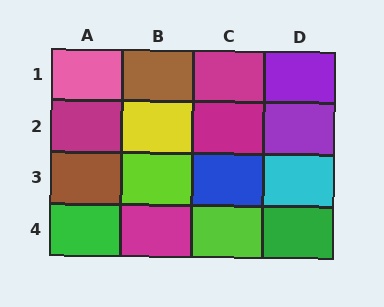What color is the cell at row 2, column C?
Magenta.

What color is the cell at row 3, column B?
Lime.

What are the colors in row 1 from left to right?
Pink, brown, magenta, purple.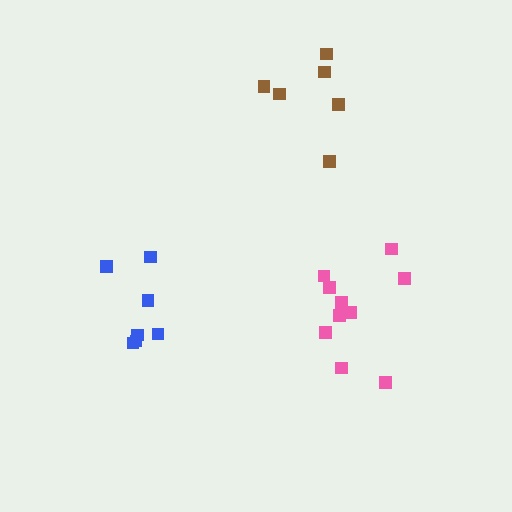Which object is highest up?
The brown cluster is topmost.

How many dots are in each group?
Group 1: 6 dots, Group 2: 10 dots, Group 3: 7 dots (23 total).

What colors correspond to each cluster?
The clusters are colored: brown, pink, blue.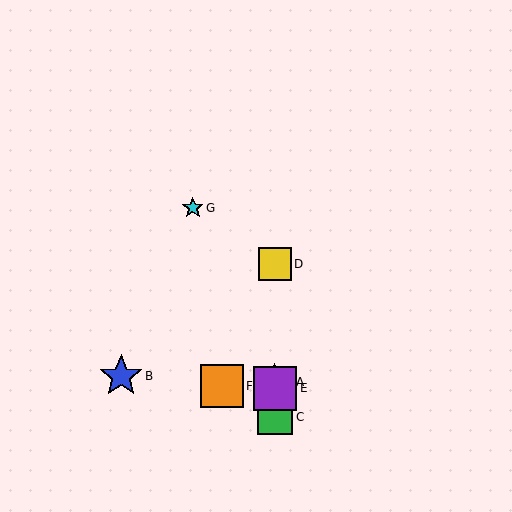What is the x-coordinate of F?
Object F is at x≈222.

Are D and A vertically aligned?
Yes, both are at x≈275.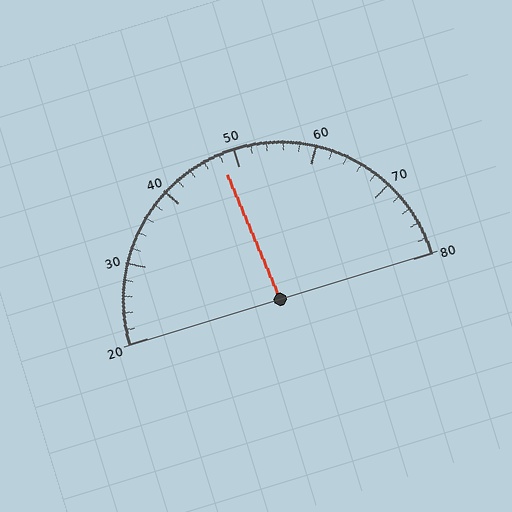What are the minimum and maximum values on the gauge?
The gauge ranges from 20 to 80.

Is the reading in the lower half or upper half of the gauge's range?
The reading is in the lower half of the range (20 to 80).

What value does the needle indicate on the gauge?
The needle indicates approximately 48.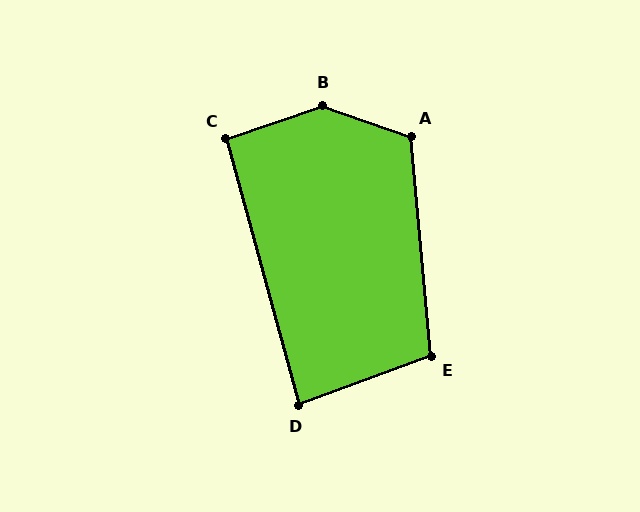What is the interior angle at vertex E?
Approximately 104 degrees (obtuse).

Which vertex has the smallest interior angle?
D, at approximately 85 degrees.